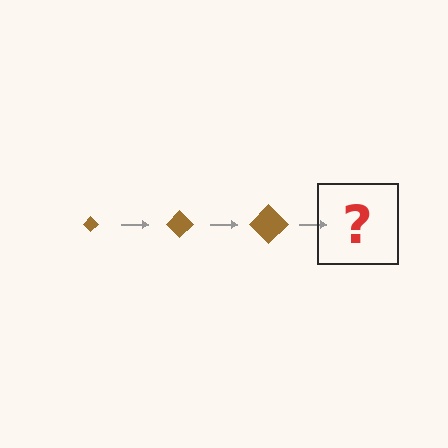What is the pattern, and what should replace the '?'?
The pattern is that the diamond gets progressively larger each step. The '?' should be a brown diamond, larger than the previous one.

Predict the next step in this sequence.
The next step is a brown diamond, larger than the previous one.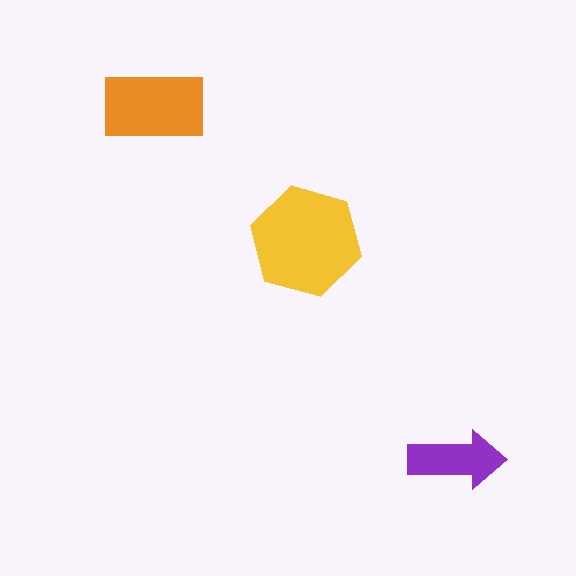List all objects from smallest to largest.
The purple arrow, the orange rectangle, the yellow hexagon.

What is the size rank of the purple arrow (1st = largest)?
3rd.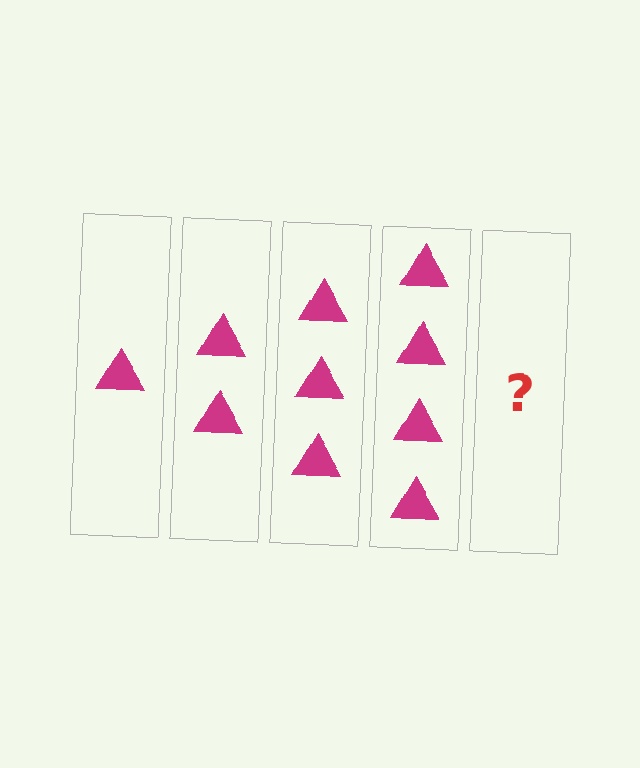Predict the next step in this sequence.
The next step is 5 triangles.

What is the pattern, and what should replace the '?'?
The pattern is that each step adds one more triangle. The '?' should be 5 triangles.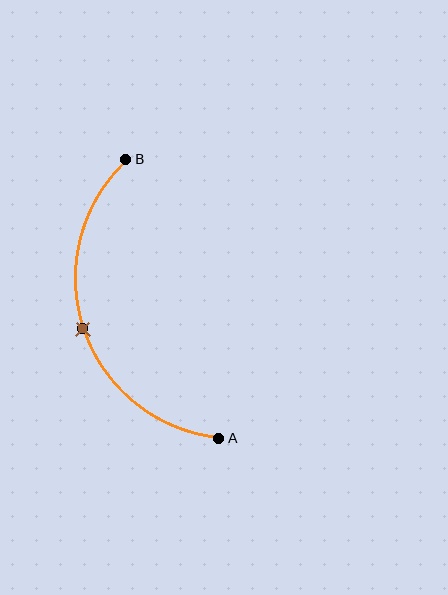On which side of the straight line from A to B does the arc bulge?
The arc bulges to the left of the straight line connecting A and B.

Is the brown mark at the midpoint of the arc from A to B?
Yes. The brown mark lies on the arc at equal arc-length from both A and B — it is the arc midpoint.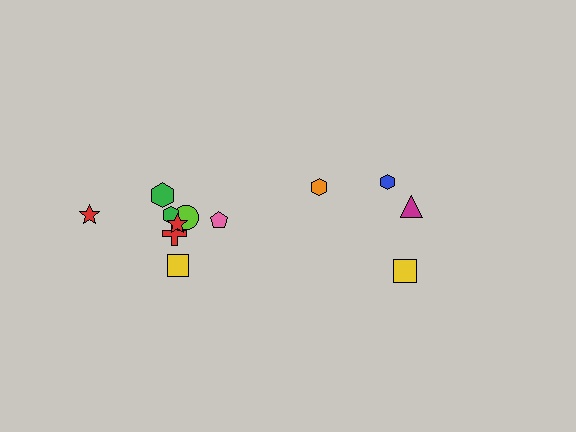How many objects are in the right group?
There are 4 objects.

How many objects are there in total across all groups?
There are 12 objects.